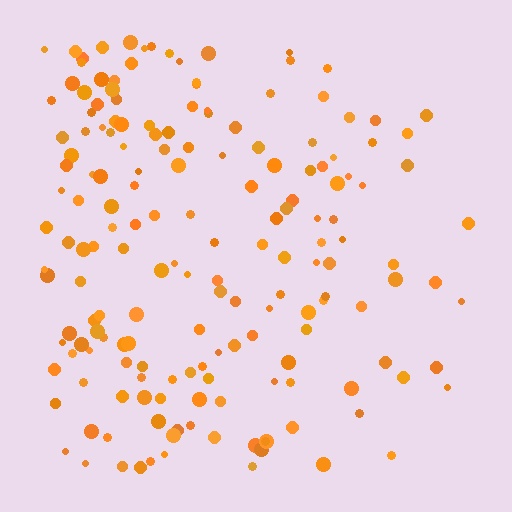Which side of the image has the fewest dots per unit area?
The right.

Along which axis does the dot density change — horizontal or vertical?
Horizontal.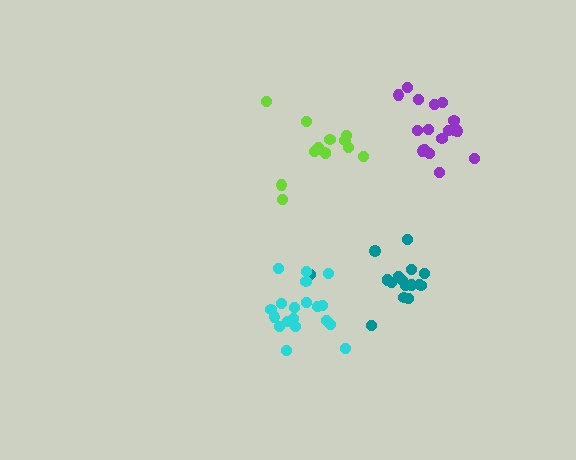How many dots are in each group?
Group 1: 13 dots, Group 2: 17 dots, Group 3: 18 dots, Group 4: 19 dots (67 total).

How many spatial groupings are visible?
There are 4 spatial groupings.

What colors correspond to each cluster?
The clusters are colored: lime, teal, purple, cyan.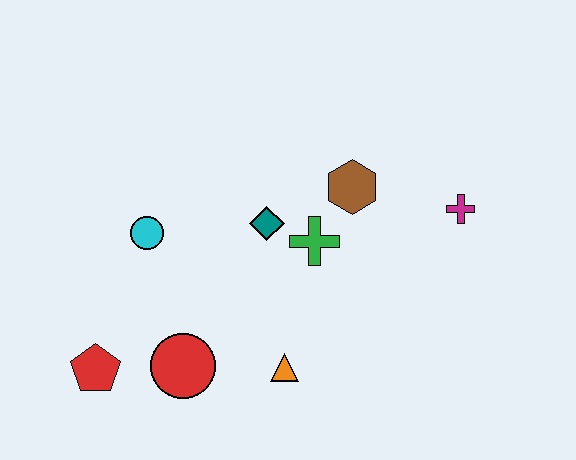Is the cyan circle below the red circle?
No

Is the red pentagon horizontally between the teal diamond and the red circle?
No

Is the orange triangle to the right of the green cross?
No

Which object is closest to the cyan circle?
The teal diamond is closest to the cyan circle.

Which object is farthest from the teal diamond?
The red pentagon is farthest from the teal diamond.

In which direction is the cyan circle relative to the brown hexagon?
The cyan circle is to the left of the brown hexagon.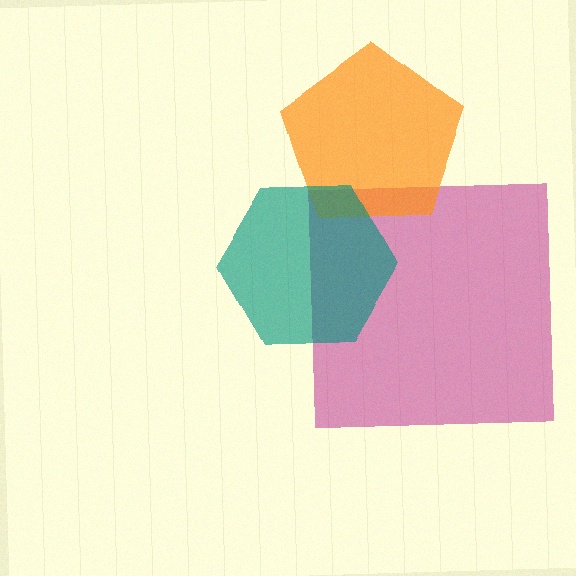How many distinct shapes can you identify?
There are 3 distinct shapes: a magenta square, an orange pentagon, a teal hexagon.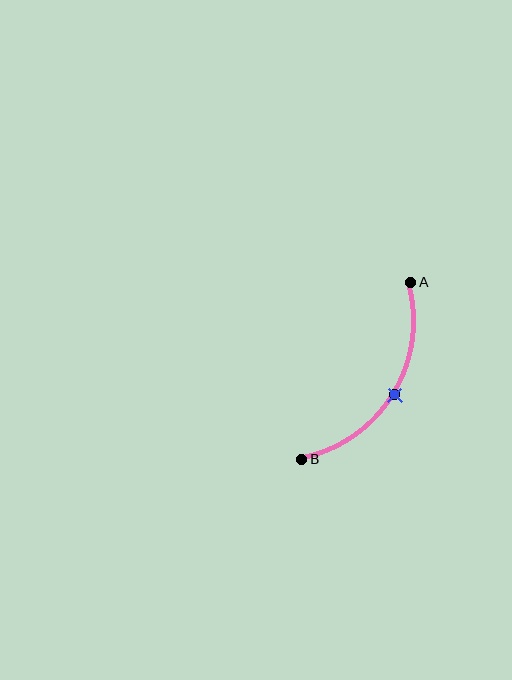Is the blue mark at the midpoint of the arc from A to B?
Yes. The blue mark lies on the arc at equal arc-length from both A and B — it is the arc midpoint.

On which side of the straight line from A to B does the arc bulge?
The arc bulges to the right of the straight line connecting A and B.